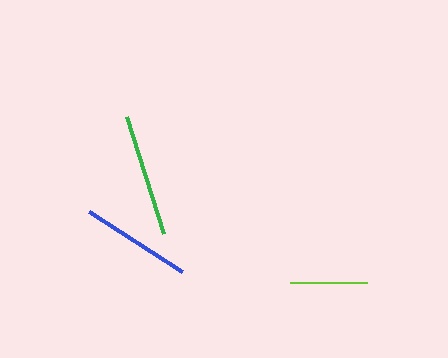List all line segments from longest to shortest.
From longest to shortest: green, blue, lime.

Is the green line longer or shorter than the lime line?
The green line is longer than the lime line.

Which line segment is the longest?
The green line is the longest at approximately 123 pixels.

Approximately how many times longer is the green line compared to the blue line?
The green line is approximately 1.1 times the length of the blue line.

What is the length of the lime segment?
The lime segment is approximately 77 pixels long.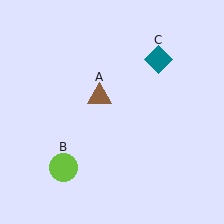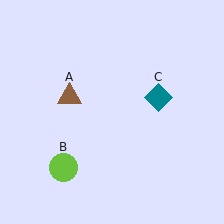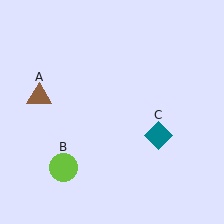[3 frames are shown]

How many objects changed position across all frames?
2 objects changed position: brown triangle (object A), teal diamond (object C).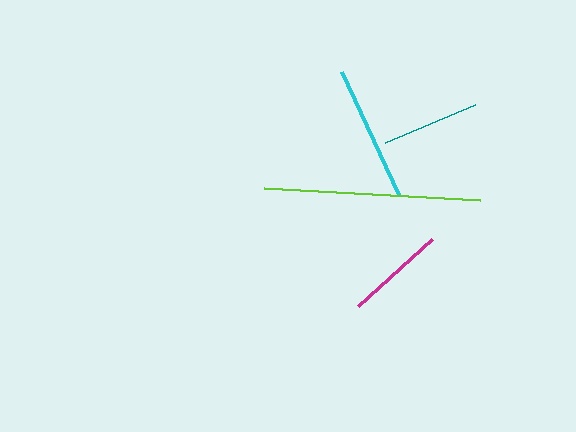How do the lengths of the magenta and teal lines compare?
The magenta and teal lines are approximately the same length.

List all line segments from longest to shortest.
From longest to shortest: lime, cyan, magenta, teal.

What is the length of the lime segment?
The lime segment is approximately 216 pixels long.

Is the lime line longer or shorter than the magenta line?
The lime line is longer than the magenta line.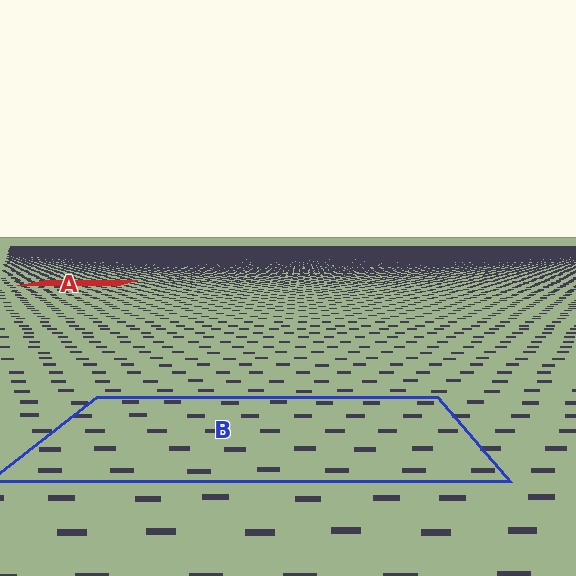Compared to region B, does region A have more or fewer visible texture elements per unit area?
Region A has more texture elements per unit area — they are packed more densely because it is farther away.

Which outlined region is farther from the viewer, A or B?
Region A is farther from the viewer — the texture elements inside it appear smaller and more densely packed.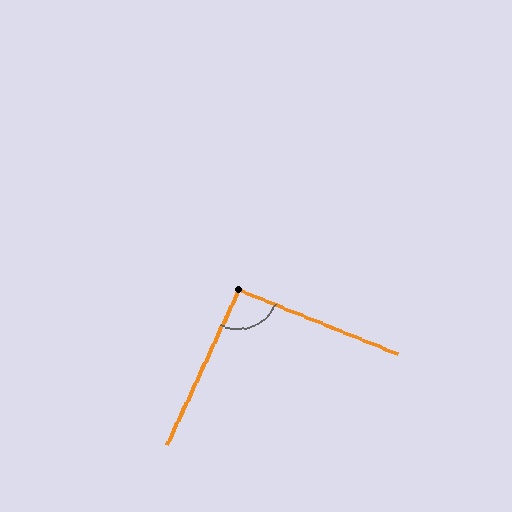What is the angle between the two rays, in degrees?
Approximately 93 degrees.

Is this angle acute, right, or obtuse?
It is approximately a right angle.